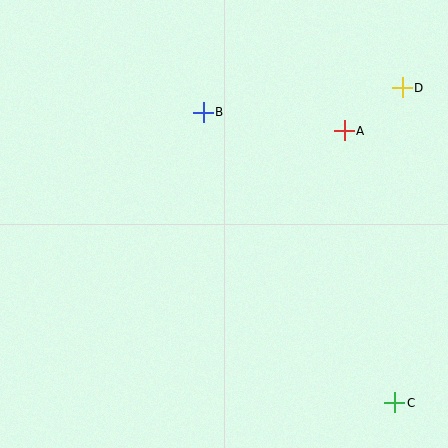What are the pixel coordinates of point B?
Point B is at (203, 112).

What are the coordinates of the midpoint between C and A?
The midpoint between C and A is at (370, 267).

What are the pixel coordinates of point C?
Point C is at (395, 403).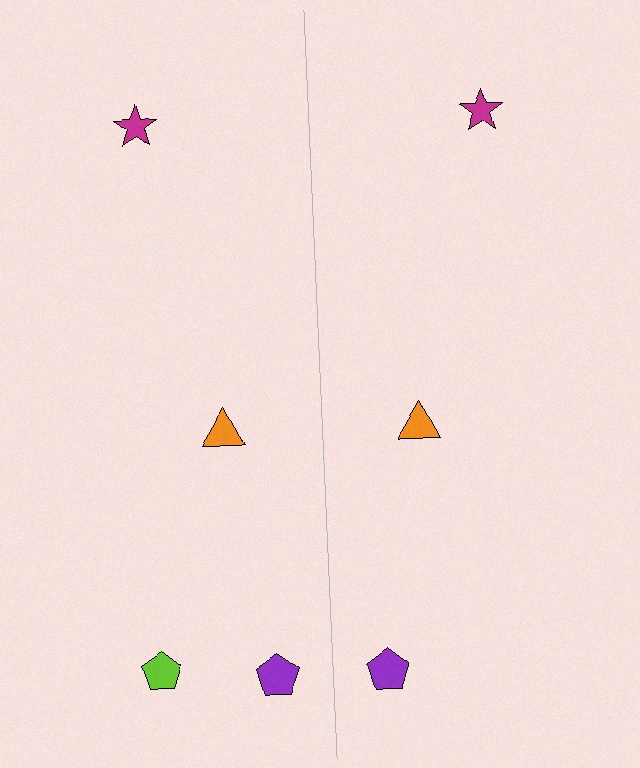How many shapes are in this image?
There are 7 shapes in this image.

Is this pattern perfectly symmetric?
No, the pattern is not perfectly symmetric. A lime pentagon is missing from the right side.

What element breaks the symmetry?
A lime pentagon is missing from the right side.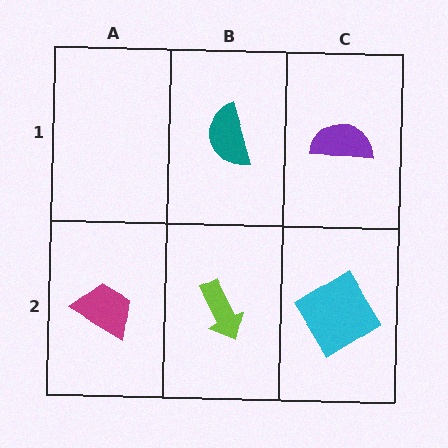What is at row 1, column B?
A teal semicircle.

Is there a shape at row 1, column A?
No, that cell is empty.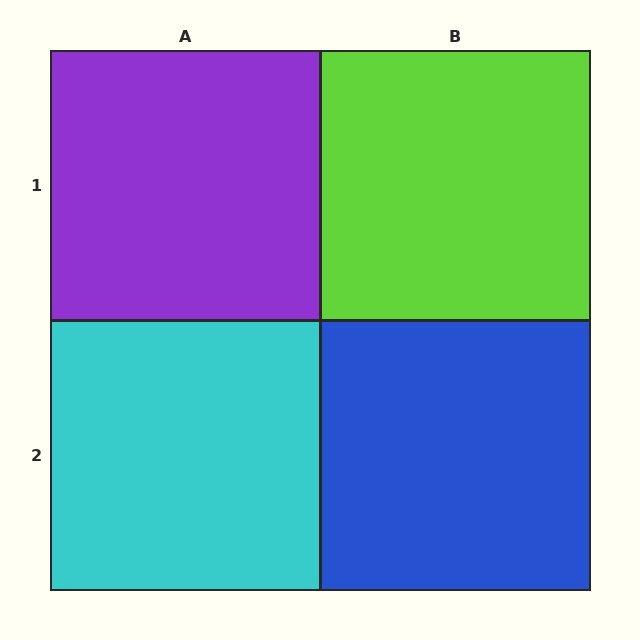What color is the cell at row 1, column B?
Lime.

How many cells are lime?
1 cell is lime.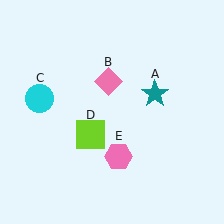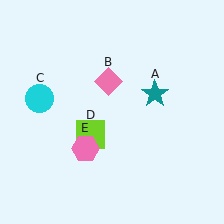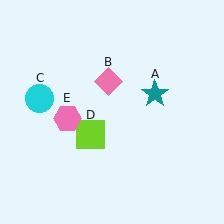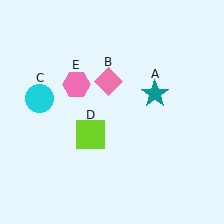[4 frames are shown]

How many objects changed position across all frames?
1 object changed position: pink hexagon (object E).